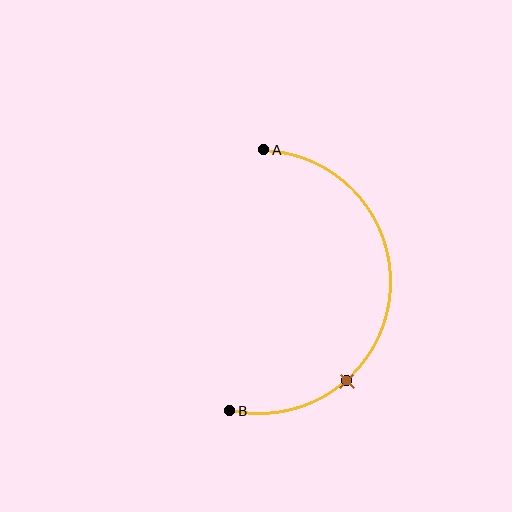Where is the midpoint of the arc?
The arc midpoint is the point on the curve farthest from the straight line joining A and B. It sits to the right of that line.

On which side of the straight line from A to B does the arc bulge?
The arc bulges to the right of the straight line connecting A and B.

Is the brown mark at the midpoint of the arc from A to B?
No. The brown mark lies on the arc but is closer to endpoint B. The arc midpoint would be at the point on the curve equidistant along the arc from both A and B.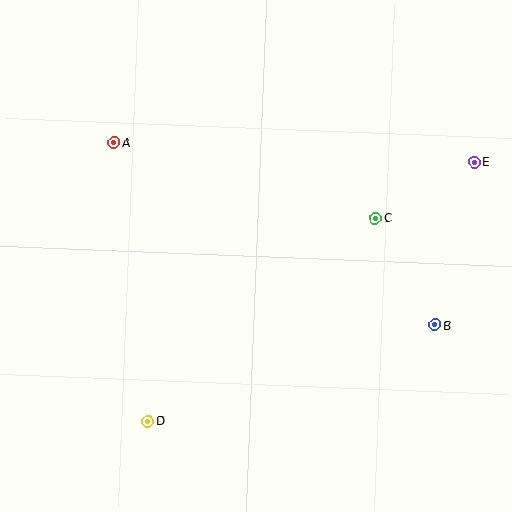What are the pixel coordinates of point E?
Point E is at (474, 162).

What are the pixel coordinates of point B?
Point B is at (435, 325).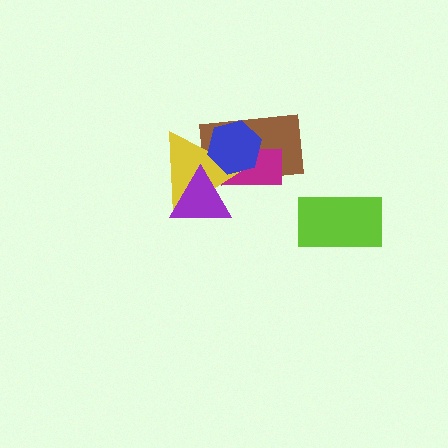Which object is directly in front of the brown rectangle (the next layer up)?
The magenta rectangle is directly in front of the brown rectangle.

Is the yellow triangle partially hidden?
Yes, it is partially covered by another shape.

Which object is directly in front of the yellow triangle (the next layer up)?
The blue hexagon is directly in front of the yellow triangle.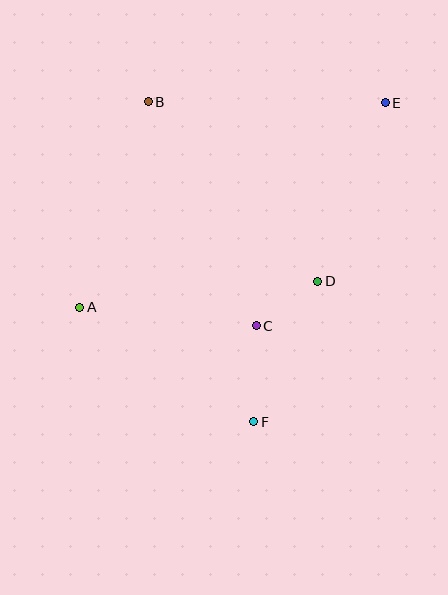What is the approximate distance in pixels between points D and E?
The distance between D and E is approximately 191 pixels.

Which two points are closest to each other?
Points C and D are closest to each other.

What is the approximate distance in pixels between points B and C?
The distance between B and C is approximately 249 pixels.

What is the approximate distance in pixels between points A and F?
The distance between A and F is approximately 208 pixels.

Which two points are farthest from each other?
Points A and E are farthest from each other.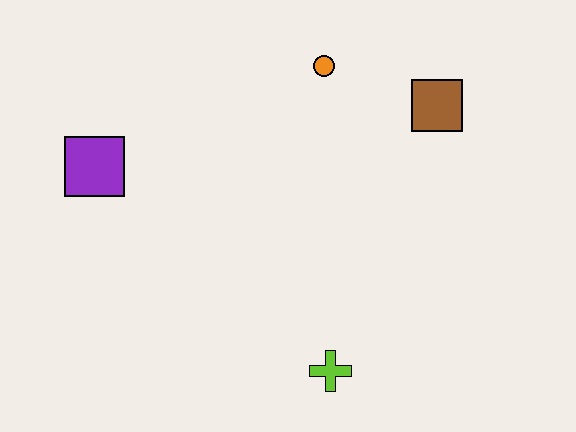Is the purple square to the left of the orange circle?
Yes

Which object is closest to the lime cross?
The brown square is closest to the lime cross.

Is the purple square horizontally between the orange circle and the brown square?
No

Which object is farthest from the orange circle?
The lime cross is farthest from the orange circle.